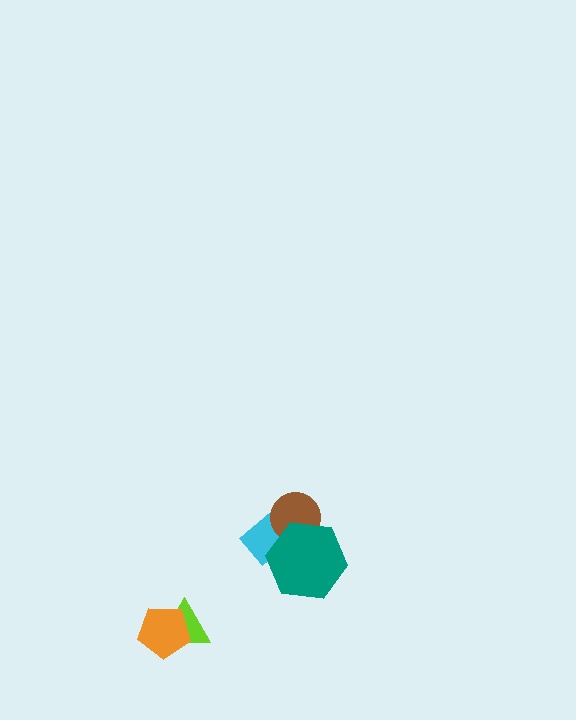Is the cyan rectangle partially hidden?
Yes, it is partially covered by another shape.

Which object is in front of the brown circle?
The teal hexagon is in front of the brown circle.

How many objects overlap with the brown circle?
2 objects overlap with the brown circle.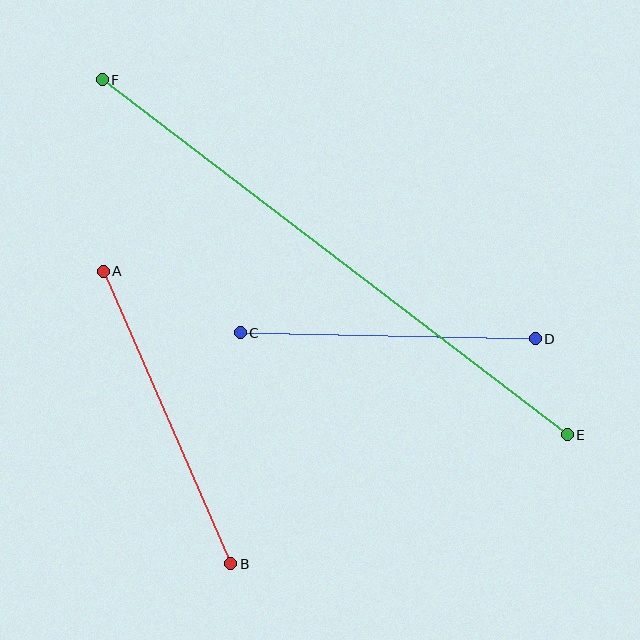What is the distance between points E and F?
The distance is approximately 585 pixels.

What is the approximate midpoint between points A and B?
The midpoint is at approximately (167, 417) pixels.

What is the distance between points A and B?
The distance is approximately 319 pixels.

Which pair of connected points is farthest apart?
Points E and F are farthest apart.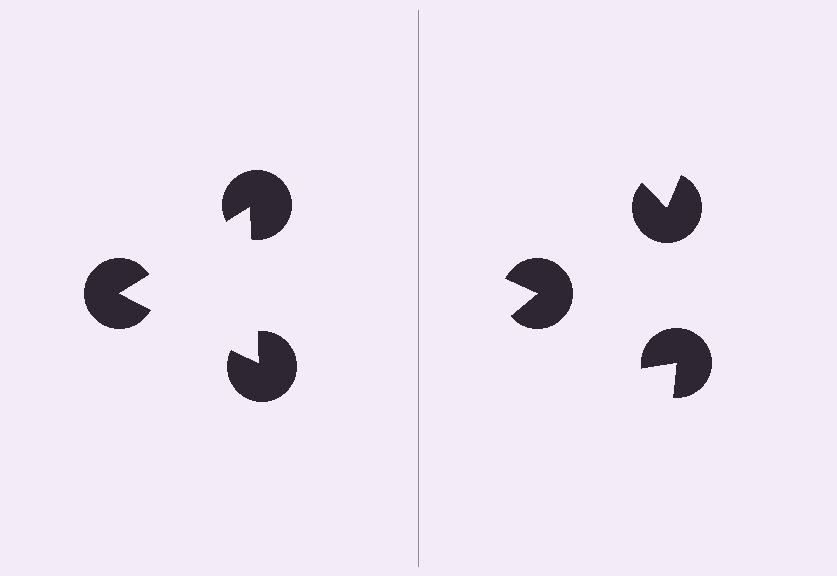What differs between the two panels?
The pac-man discs are positioned identically on both sides; only the wedge orientations differ. On the left they align to a triangle; on the right they are misaligned.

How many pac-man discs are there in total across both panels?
6 — 3 on each side.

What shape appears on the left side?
An illusory triangle.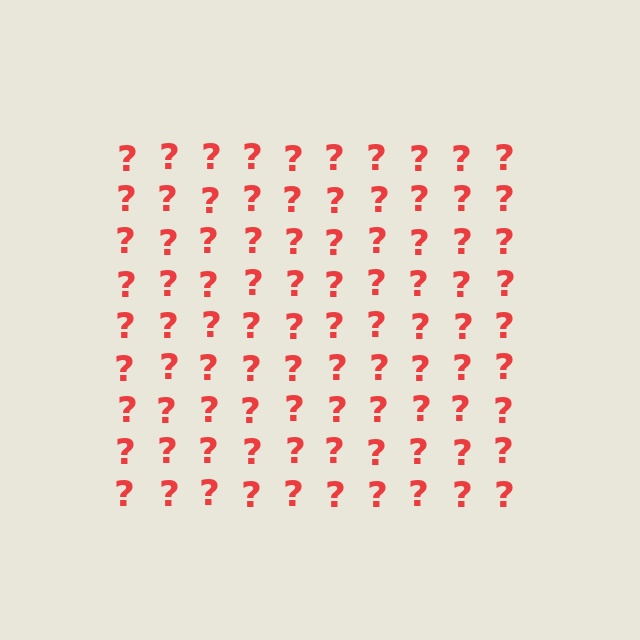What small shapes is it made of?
It is made of small question marks.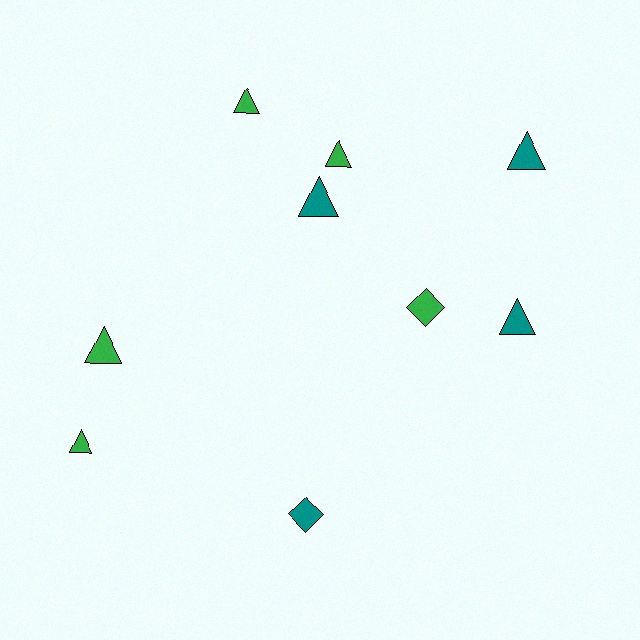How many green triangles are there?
There are 4 green triangles.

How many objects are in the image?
There are 9 objects.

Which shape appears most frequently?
Triangle, with 7 objects.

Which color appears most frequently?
Green, with 5 objects.